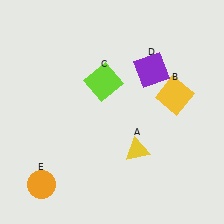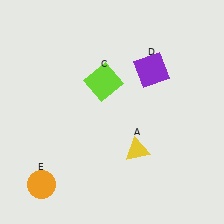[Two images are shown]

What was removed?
The yellow square (B) was removed in Image 2.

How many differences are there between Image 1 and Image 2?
There is 1 difference between the two images.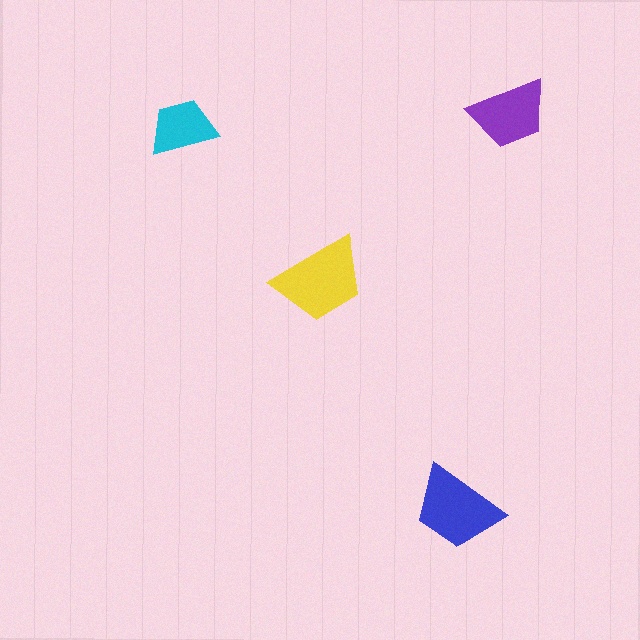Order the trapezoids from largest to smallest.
the yellow one, the blue one, the purple one, the cyan one.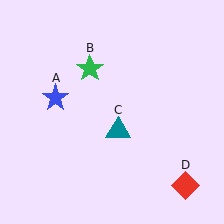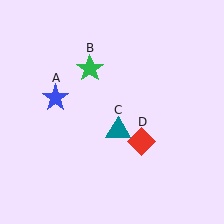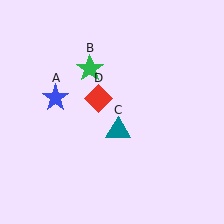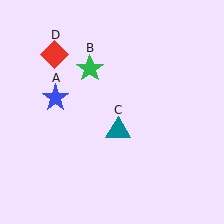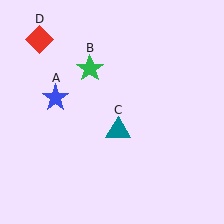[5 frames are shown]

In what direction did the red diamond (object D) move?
The red diamond (object D) moved up and to the left.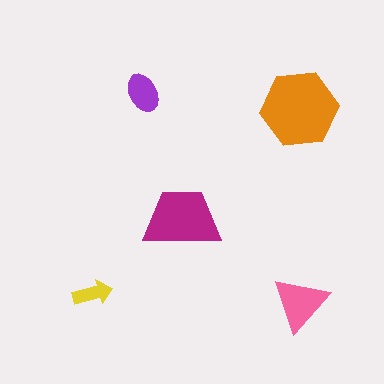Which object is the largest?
The orange hexagon.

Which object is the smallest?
The yellow arrow.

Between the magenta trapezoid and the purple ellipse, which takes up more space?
The magenta trapezoid.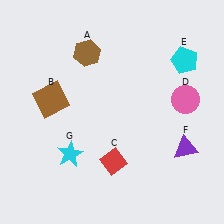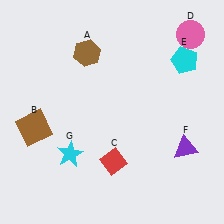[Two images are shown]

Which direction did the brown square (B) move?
The brown square (B) moved down.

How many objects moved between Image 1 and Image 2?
2 objects moved between the two images.